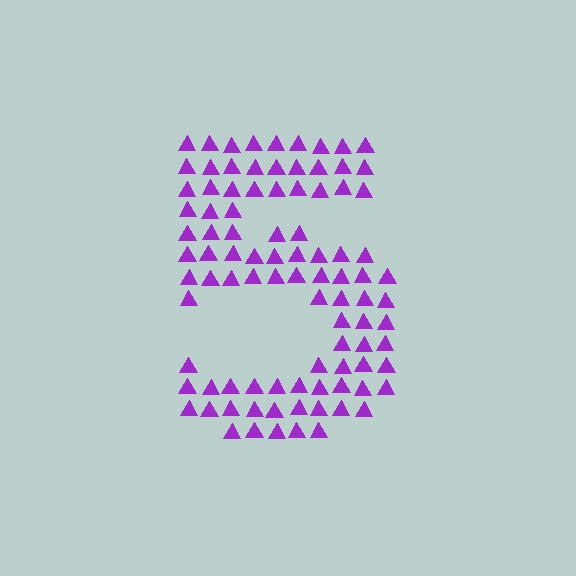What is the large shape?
The large shape is the digit 5.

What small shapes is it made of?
It is made of small triangles.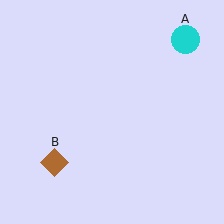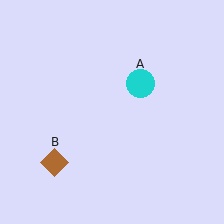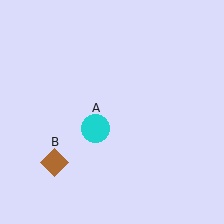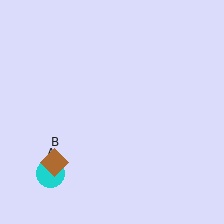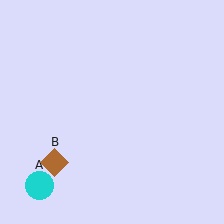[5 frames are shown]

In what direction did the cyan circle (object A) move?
The cyan circle (object A) moved down and to the left.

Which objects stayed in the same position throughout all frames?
Brown diamond (object B) remained stationary.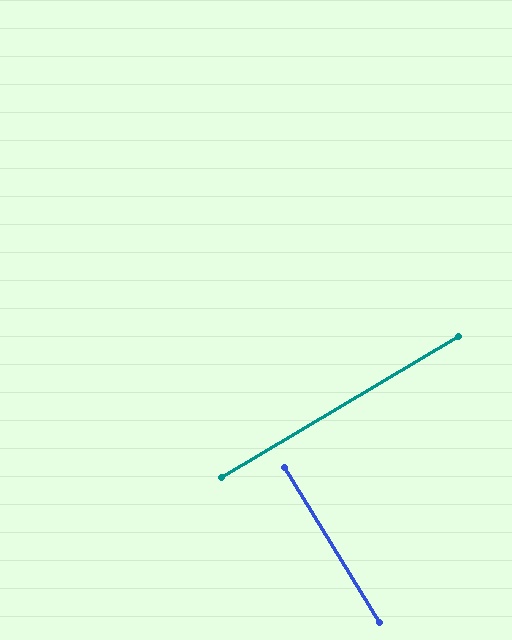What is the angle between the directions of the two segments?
Approximately 89 degrees.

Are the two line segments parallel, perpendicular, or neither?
Perpendicular — they meet at approximately 89°.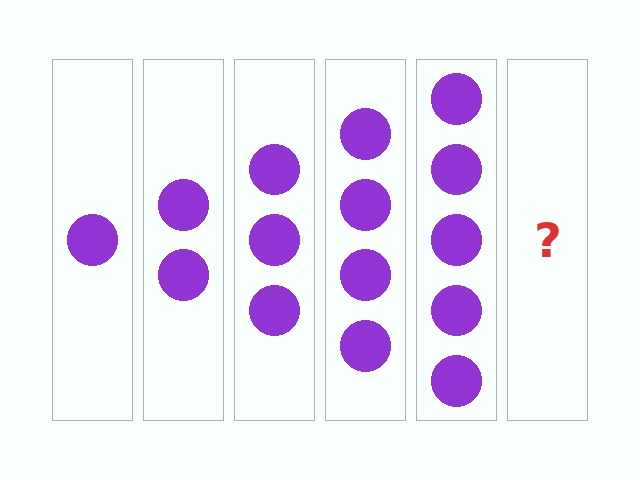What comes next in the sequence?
The next element should be 6 circles.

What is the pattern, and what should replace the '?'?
The pattern is that each step adds one more circle. The '?' should be 6 circles.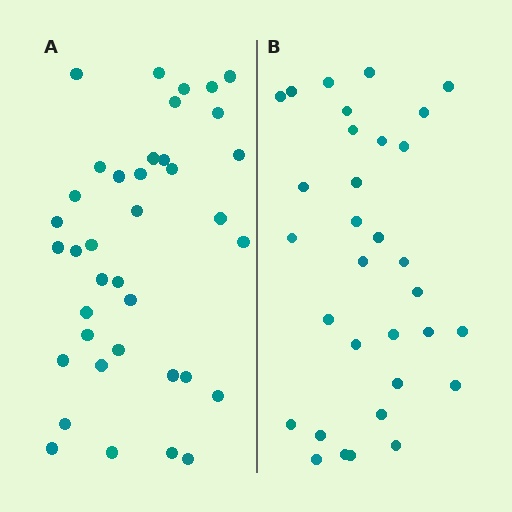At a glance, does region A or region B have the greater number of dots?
Region A (the left region) has more dots.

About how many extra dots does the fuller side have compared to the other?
Region A has about 6 more dots than region B.